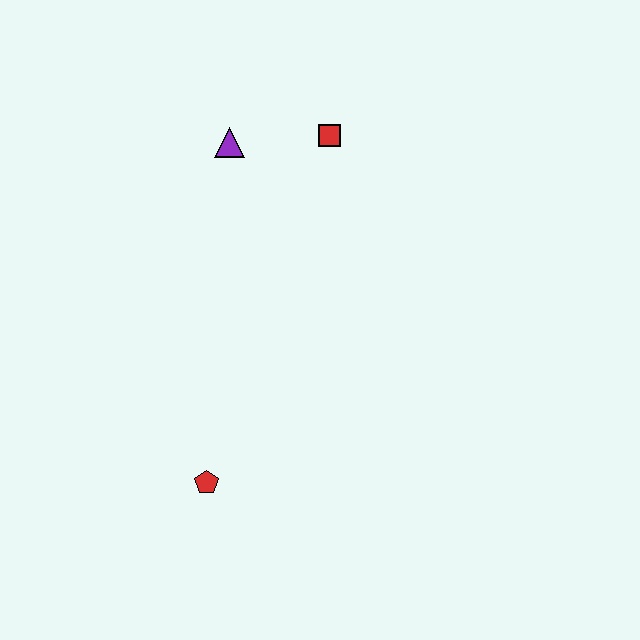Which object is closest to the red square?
The purple triangle is closest to the red square.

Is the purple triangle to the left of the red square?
Yes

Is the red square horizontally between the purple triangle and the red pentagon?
No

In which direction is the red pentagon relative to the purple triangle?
The red pentagon is below the purple triangle.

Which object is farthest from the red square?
The red pentagon is farthest from the red square.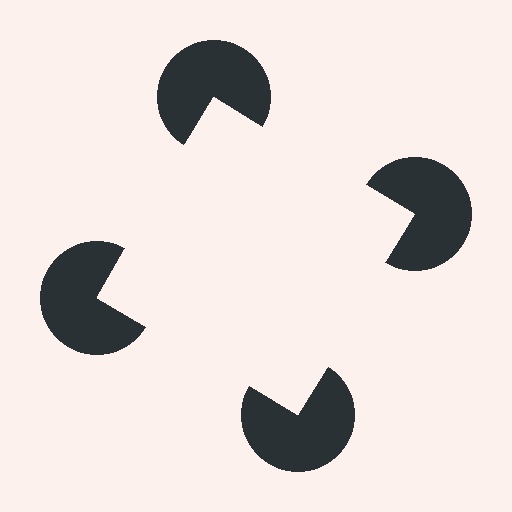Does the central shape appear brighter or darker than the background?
It typically appears slightly brighter than the background, even though no actual brightness change is drawn.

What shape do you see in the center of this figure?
An illusory square — its edges are inferred from the aligned wedge cuts in the pac-man discs, not physically drawn.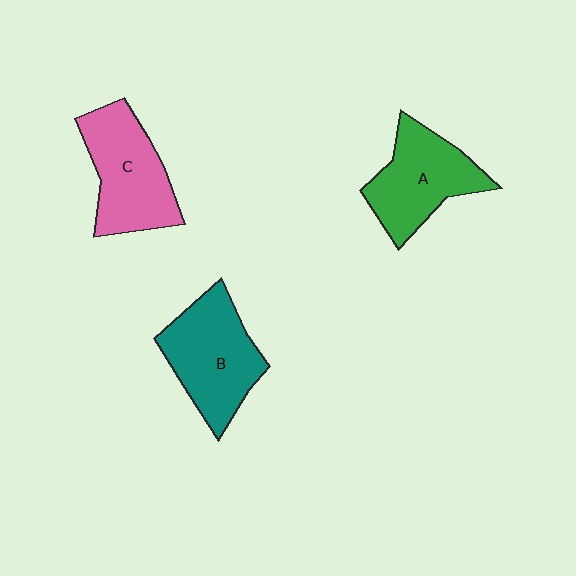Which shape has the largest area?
Shape B (teal).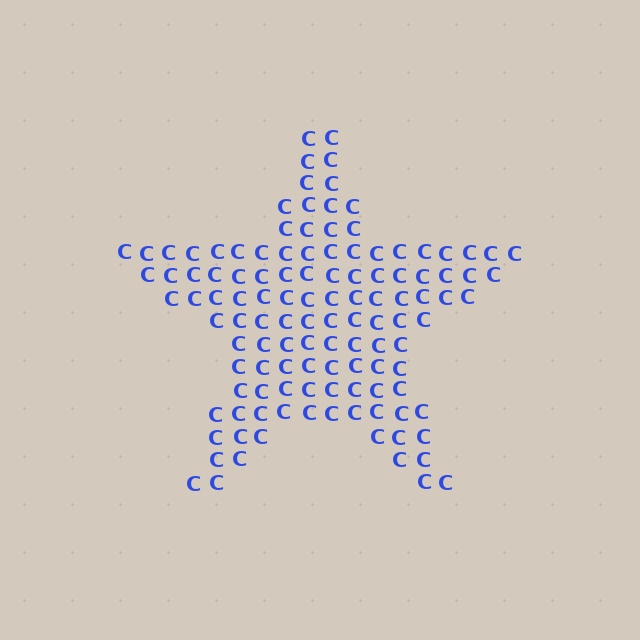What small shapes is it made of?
It is made of small letter C's.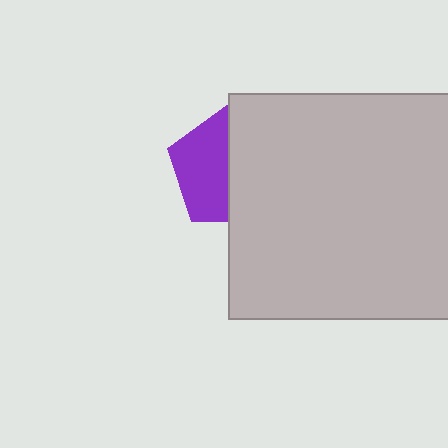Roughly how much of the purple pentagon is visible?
About half of it is visible (roughly 47%).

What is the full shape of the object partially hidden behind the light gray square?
The partially hidden object is a purple pentagon.